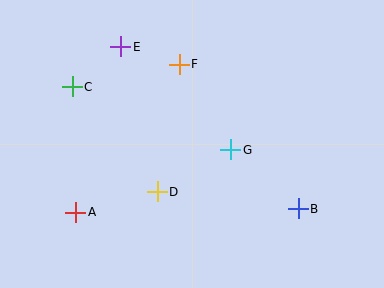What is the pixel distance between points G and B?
The distance between G and B is 90 pixels.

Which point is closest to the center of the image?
Point G at (231, 150) is closest to the center.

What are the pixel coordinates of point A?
Point A is at (76, 212).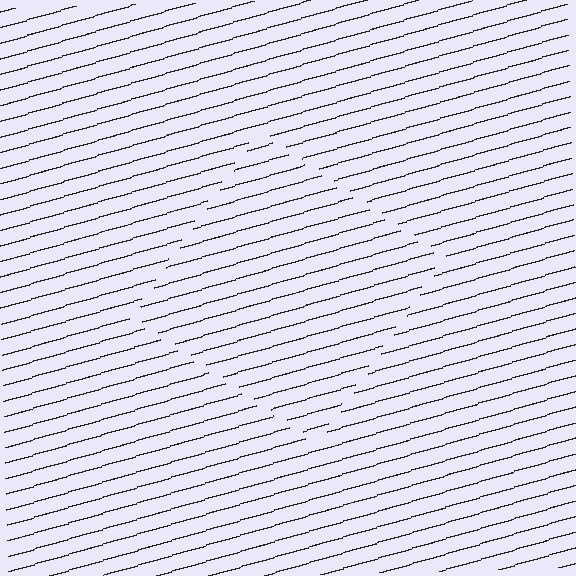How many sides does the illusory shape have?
4 sides — the line-ends trace a square.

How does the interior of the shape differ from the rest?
The interior of the shape contains the same grating, shifted by half a period — the contour is defined by the phase discontinuity where line-ends from the inner and outer gratings abut.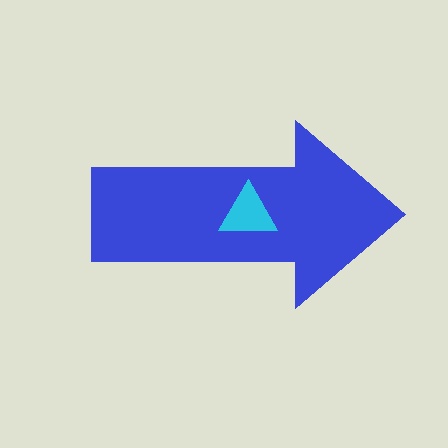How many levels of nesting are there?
2.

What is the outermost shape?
The blue arrow.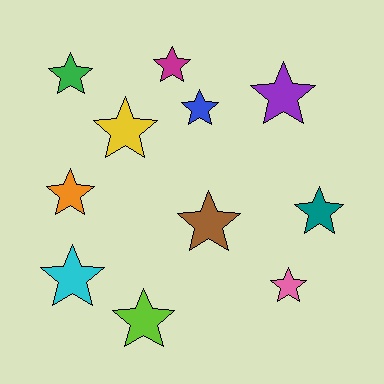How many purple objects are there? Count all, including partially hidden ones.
There is 1 purple object.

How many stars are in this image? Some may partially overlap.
There are 11 stars.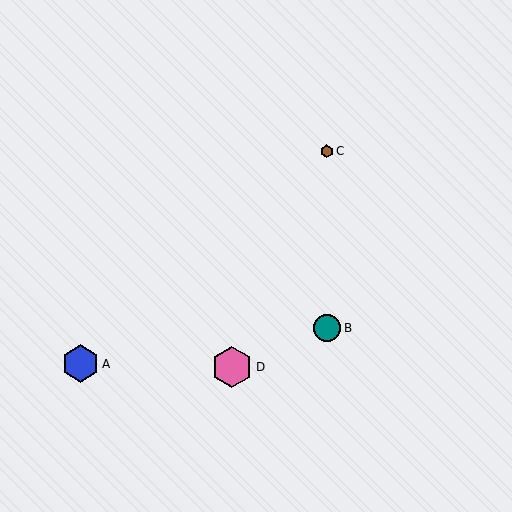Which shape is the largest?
The pink hexagon (labeled D) is the largest.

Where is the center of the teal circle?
The center of the teal circle is at (327, 328).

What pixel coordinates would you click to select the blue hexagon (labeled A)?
Click at (80, 364) to select the blue hexagon A.